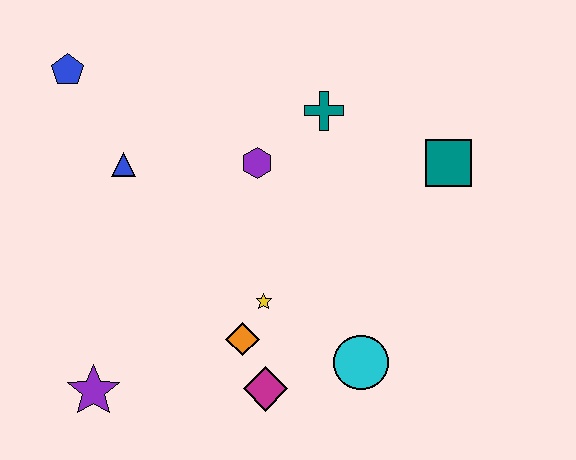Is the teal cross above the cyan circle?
Yes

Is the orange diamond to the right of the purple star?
Yes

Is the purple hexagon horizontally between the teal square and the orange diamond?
Yes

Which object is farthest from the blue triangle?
The teal square is farthest from the blue triangle.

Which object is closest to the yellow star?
The orange diamond is closest to the yellow star.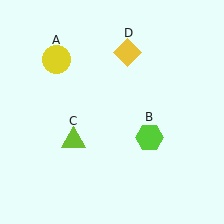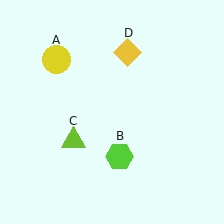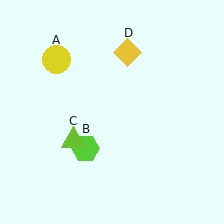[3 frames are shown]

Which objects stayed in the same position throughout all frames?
Yellow circle (object A) and lime triangle (object C) and yellow diamond (object D) remained stationary.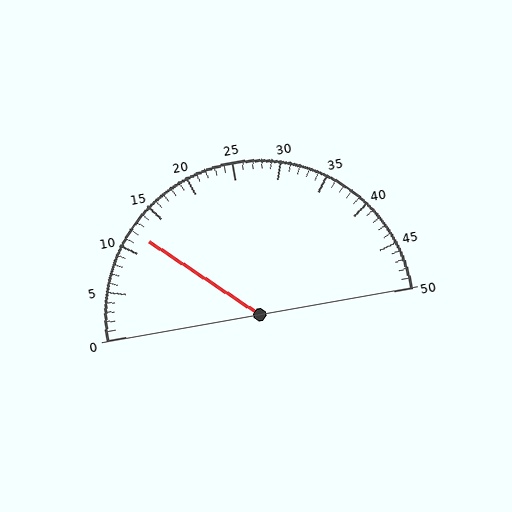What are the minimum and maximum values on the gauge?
The gauge ranges from 0 to 50.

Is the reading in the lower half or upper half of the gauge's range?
The reading is in the lower half of the range (0 to 50).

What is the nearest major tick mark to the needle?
The nearest major tick mark is 10.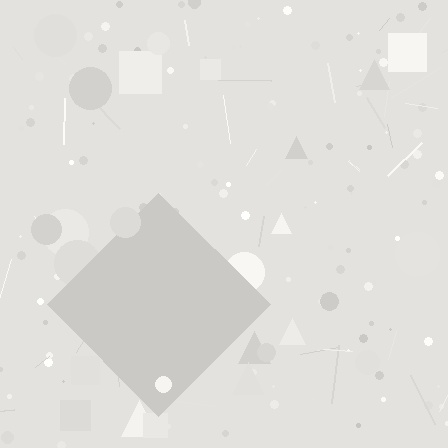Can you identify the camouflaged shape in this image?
The camouflaged shape is a diamond.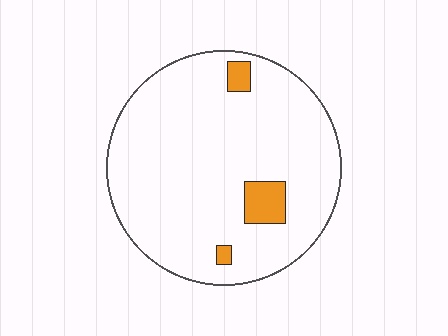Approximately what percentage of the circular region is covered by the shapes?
Approximately 5%.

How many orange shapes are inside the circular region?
3.